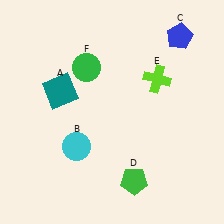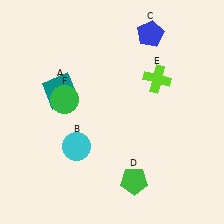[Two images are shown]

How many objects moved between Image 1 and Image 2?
2 objects moved between the two images.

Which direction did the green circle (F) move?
The green circle (F) moved down.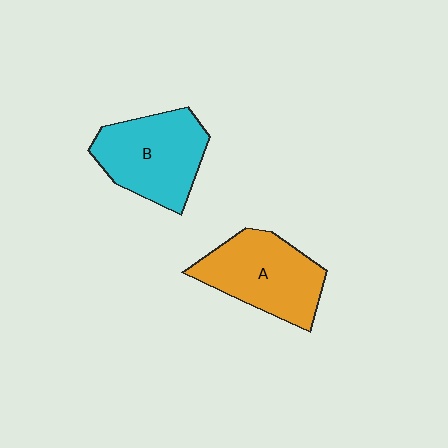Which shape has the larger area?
Shape B (cyan).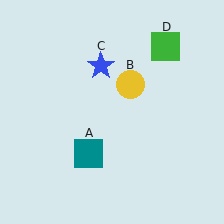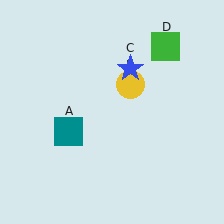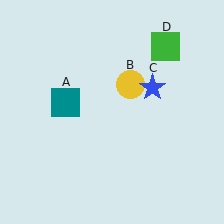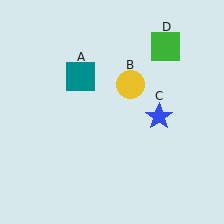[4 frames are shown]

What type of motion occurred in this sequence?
The teal square (object A), blue star (object C) rotated clockwise around the center of the scene.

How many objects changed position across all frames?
2 objects changed position: teal square (object A), blue star (object C).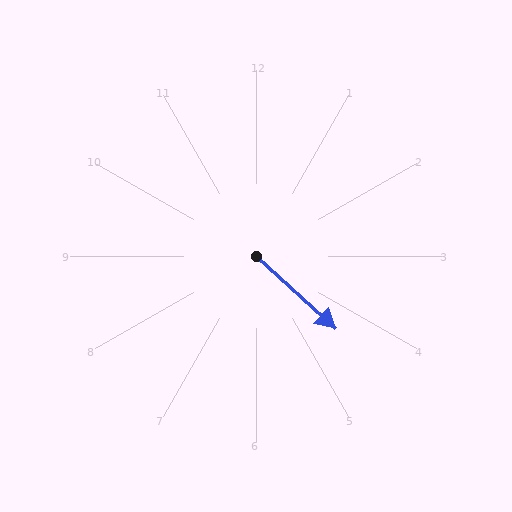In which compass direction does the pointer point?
Southeast.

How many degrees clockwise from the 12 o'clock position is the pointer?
Approximately 133 degrees.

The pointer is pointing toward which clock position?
Roughly 4 o'clock.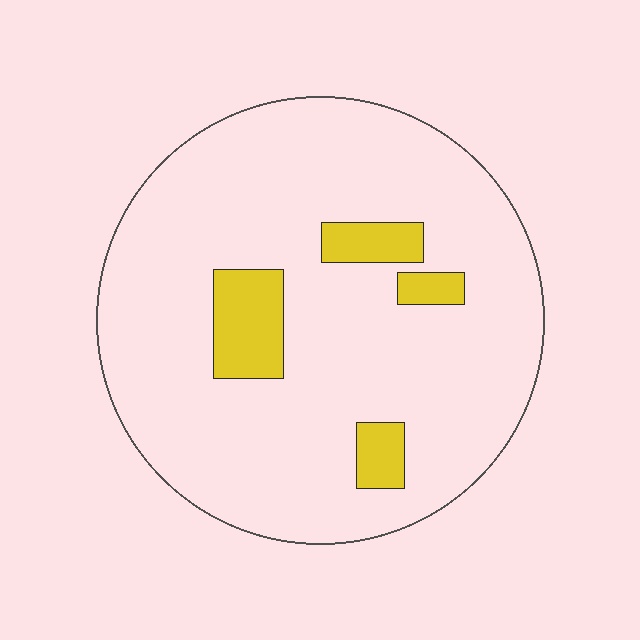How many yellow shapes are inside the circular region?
4.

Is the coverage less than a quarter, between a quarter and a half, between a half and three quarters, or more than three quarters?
Less than a quarter.